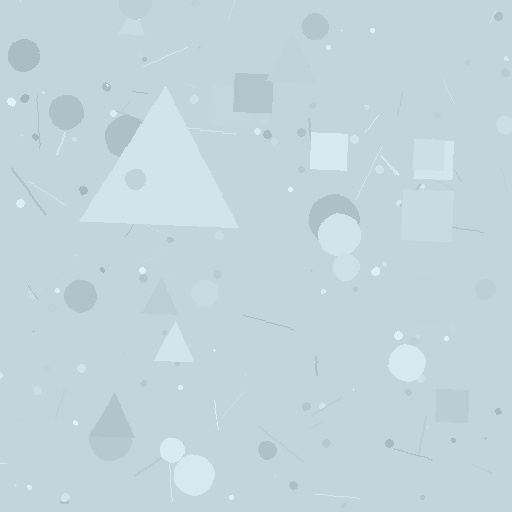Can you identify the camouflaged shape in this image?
The camouflaged shape is a triangle.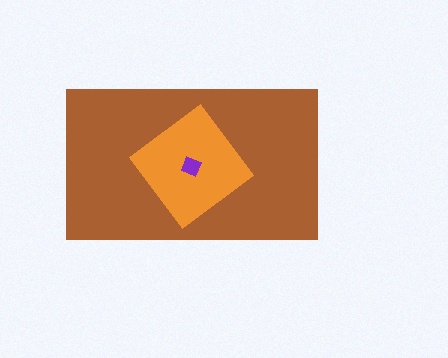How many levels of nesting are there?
3.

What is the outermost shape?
The brown rectangle.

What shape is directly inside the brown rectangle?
The orange diamond.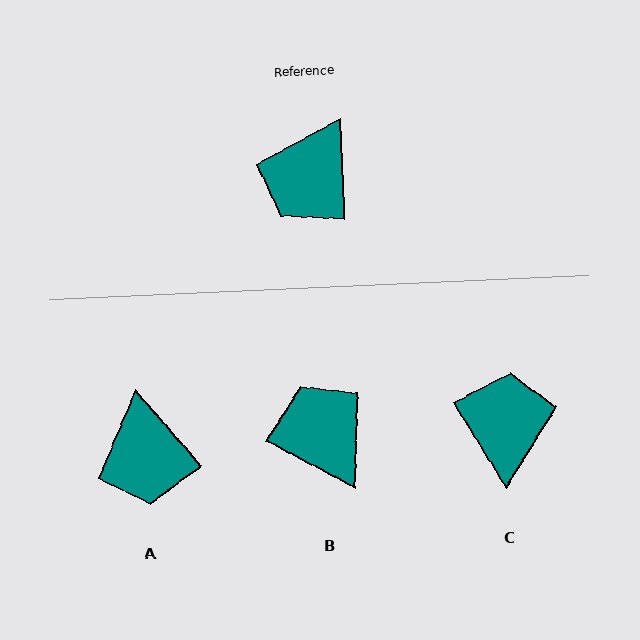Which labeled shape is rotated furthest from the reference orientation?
C, about 150 degrees away.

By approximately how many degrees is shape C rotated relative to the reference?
Approximately 150 degrees clockwise.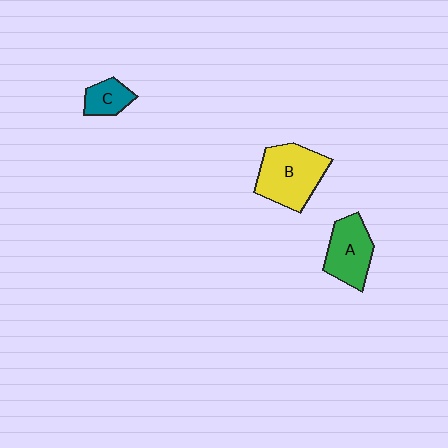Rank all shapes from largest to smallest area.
From largest to smallest: B (yellow), A (green), C (teal).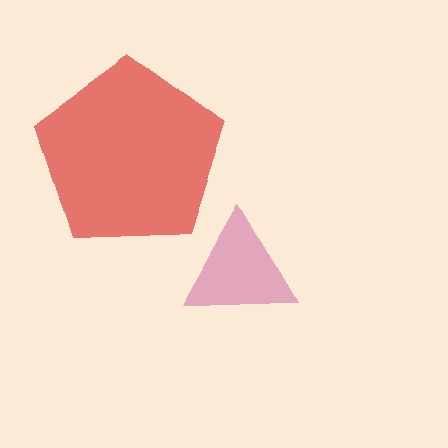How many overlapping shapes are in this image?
There are 2 overlapping shapes in the image.